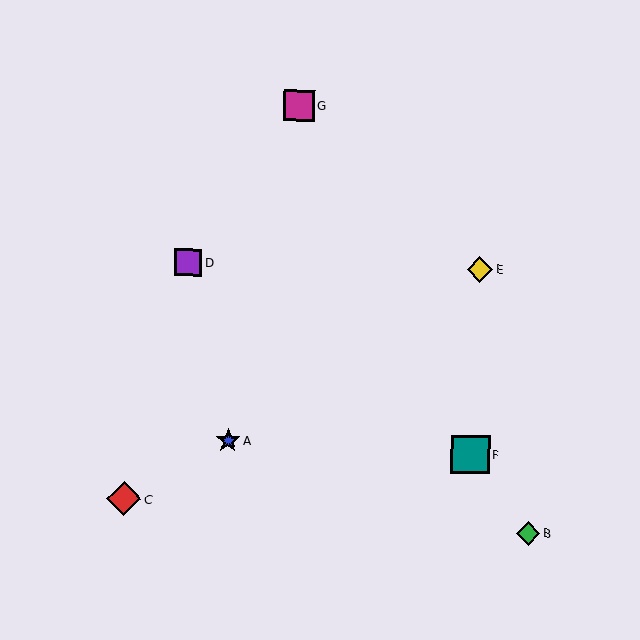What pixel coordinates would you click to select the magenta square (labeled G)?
Click at (299, 106) to select the magenta square G.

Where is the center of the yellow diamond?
The center of the yellow diamond is at (480, 269).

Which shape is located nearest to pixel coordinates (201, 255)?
The purple square (labeled D) at (188, 262) is nearest to that location.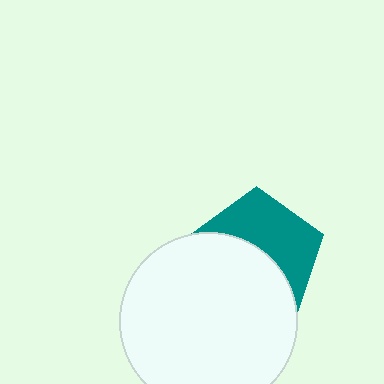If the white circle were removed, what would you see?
You would see the complete teal pentagon.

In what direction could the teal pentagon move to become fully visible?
The teal pentagon could move up. That would shift it out from behind the white circle entirely.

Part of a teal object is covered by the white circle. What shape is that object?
It is a pentagon.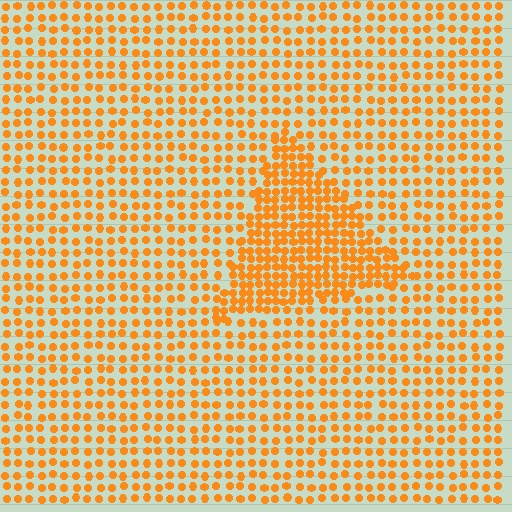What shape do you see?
I see a triangle.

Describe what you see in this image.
The image contains small orange elements arranged at two different densities. A triangle-shaped region is visible where the elements are more densely packed than the surrounding area.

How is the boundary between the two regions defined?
The boundary is defined by a change in element density (approximately 1.9x ratio). All elements are the same color, size, and shape.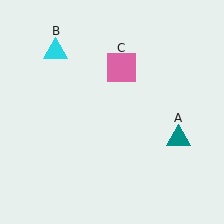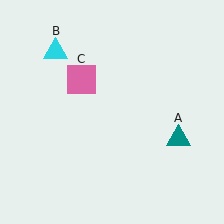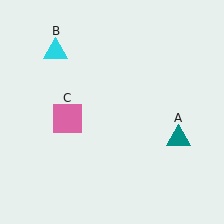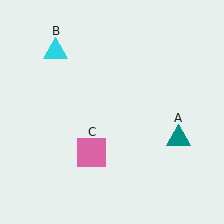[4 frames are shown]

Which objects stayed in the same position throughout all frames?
Teal triangle (object A) and cyan triangle (object B) remained stationary.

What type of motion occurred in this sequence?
The pink square (object C) rotated counterclockwise around the center of the scene.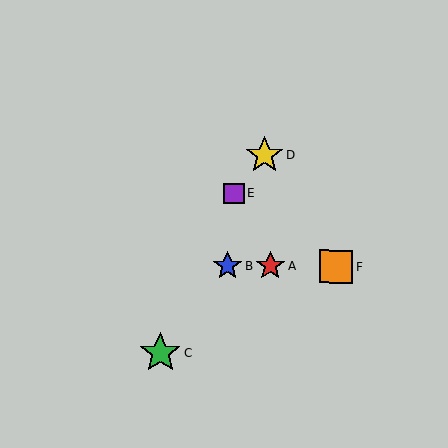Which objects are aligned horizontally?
Objects A, B, F are aligned horizontally.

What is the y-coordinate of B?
Object B is at y≈266.